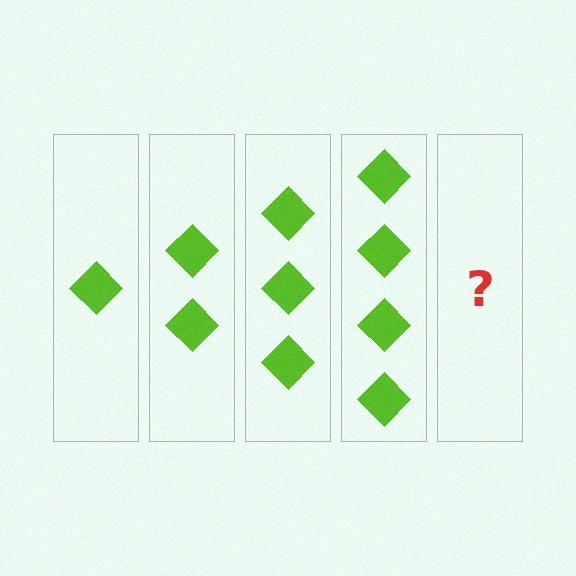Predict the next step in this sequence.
The next step is 5 diamonds.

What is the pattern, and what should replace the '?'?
The pattern is that each step adds one more diamond. The '?' should be 5 diamonds.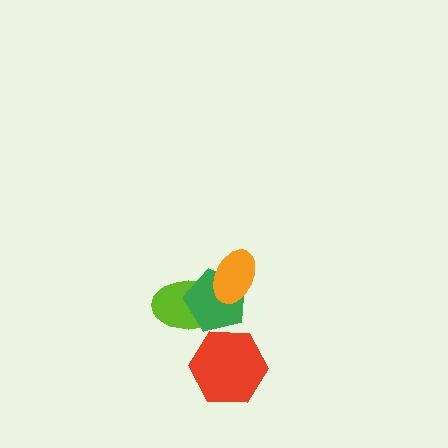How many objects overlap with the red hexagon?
0 objects overlap with the red hexagon.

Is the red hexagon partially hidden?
No, no other shape covers it.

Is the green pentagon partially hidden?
Yes, it is partially covered by another shape.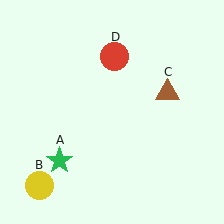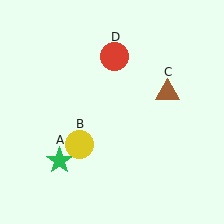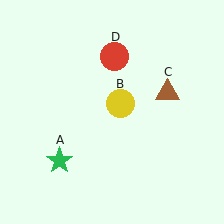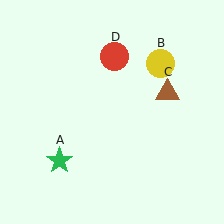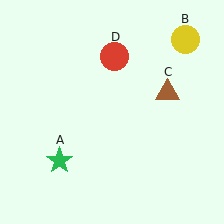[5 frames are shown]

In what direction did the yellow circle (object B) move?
The yellow circle (object B) moved up and to the right.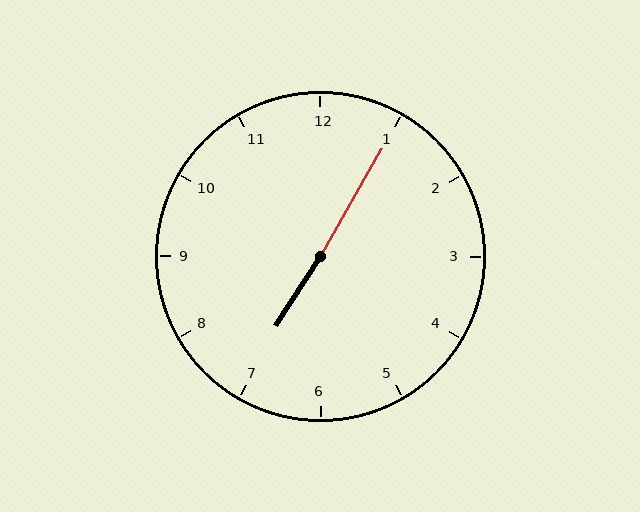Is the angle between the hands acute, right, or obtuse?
It is obtuse.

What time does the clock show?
7:05.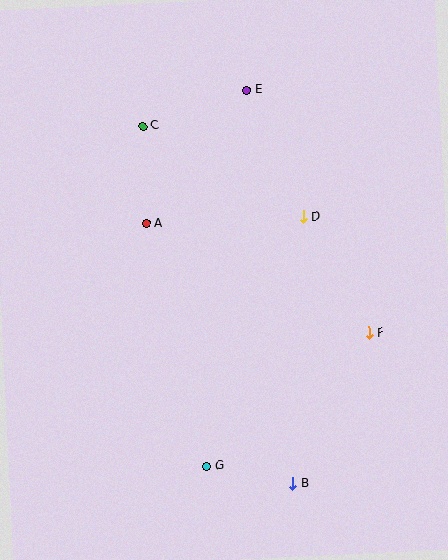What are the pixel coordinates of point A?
Point A is at (147, 223).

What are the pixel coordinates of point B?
Point B is at (293, 484).